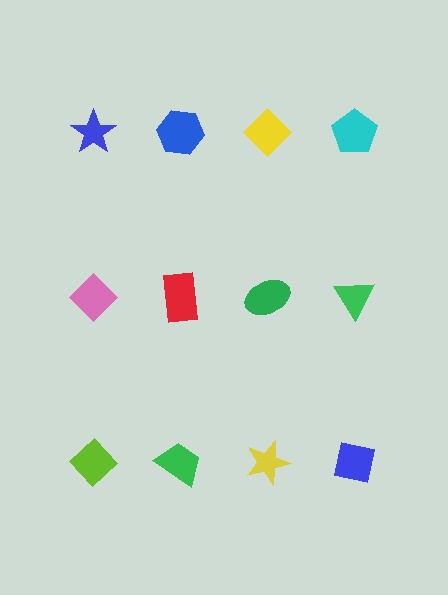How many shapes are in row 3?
4 shapes.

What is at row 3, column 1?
A lime diamond.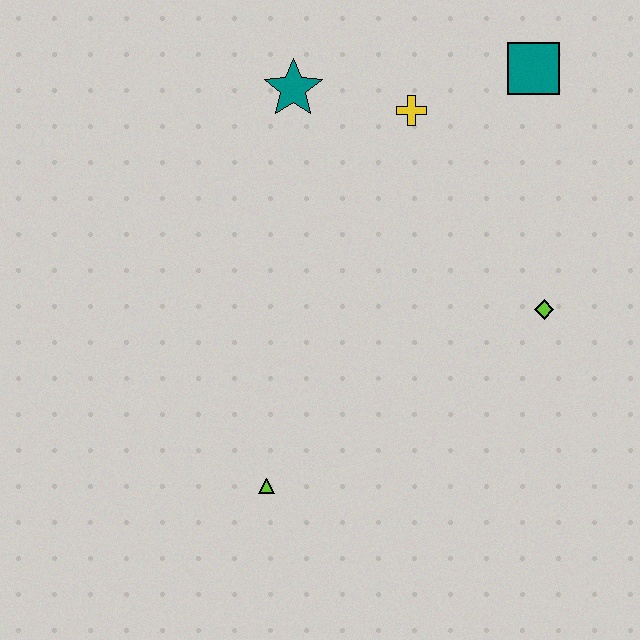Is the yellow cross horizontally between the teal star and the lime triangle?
No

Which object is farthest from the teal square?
The lime triangle is farthest from the teal square.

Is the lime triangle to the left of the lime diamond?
Yes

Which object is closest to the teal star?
The yellow cross is closest to the teal star.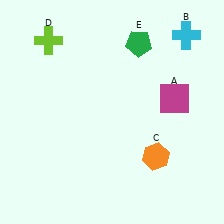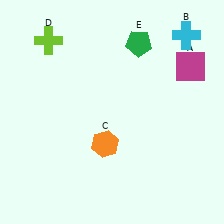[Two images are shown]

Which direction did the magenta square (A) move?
The magenta square (A) moved up.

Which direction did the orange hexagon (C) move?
The orange hexagon (C) moved left.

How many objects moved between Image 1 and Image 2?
2 objects moved between the two images.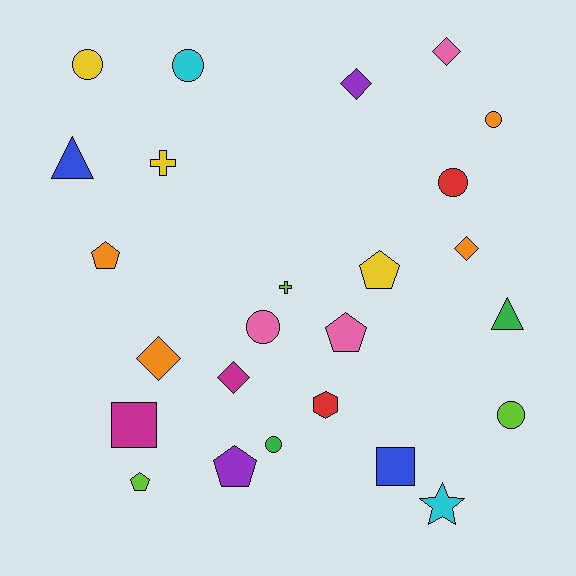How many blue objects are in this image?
There are 2 blue objects.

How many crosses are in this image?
There are 2 crosses.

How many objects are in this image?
There are 25 objects.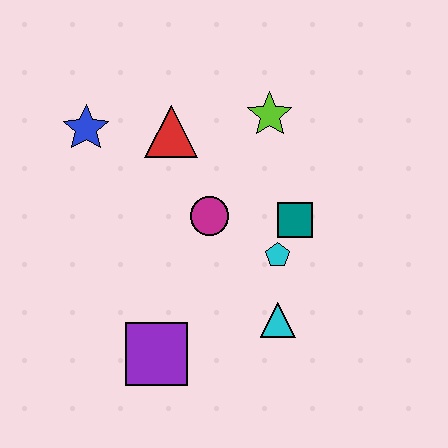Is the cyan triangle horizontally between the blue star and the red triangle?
No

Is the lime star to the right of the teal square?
No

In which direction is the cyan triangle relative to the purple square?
The cyan triangle is to the right of the purple square.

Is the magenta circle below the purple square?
No